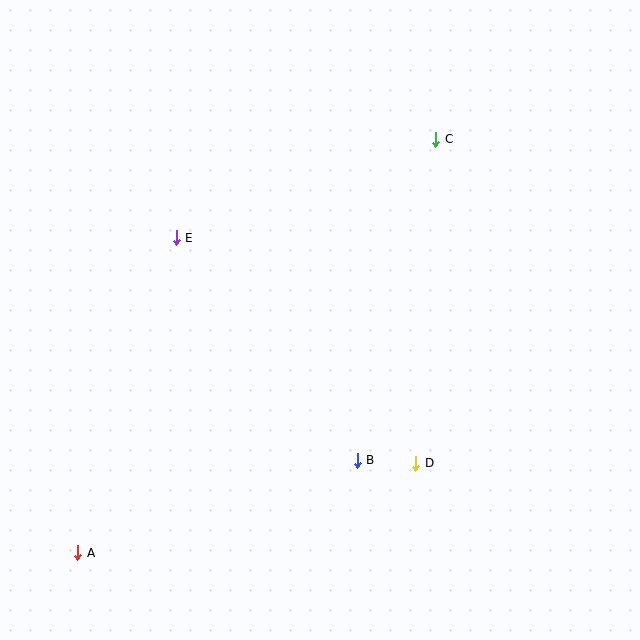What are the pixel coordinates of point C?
Point C is at (436, 139).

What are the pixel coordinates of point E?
Point E is at (176, 238).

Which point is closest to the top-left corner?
Point E is closest to the top-left corner.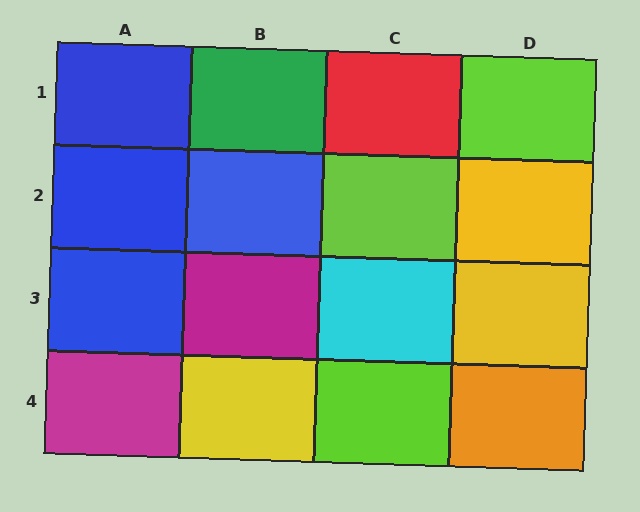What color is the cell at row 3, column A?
Blue.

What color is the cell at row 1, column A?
Blue.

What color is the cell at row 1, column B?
Green.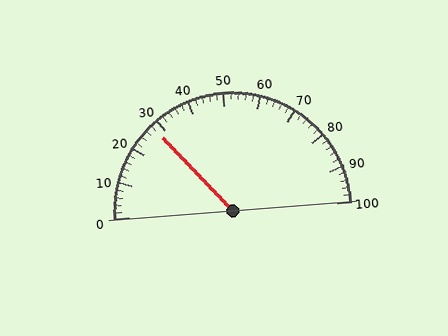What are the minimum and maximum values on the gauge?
The gauge ranges from 0 to 100.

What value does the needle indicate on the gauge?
The needle indicates approximately 28.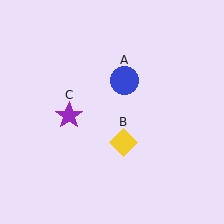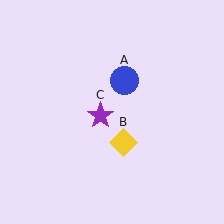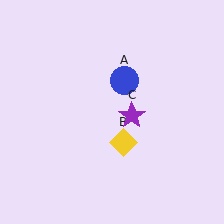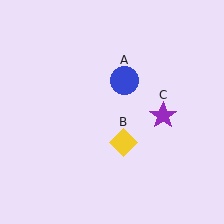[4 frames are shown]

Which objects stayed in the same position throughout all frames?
Blue circle (object A) and yellow diamond (object B) remained stationary.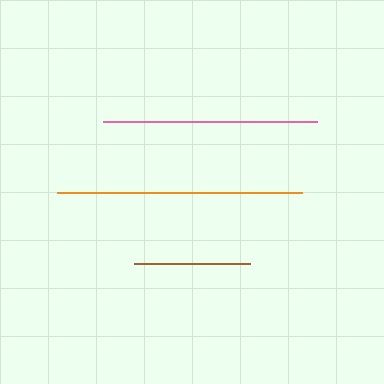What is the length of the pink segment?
The pink segment is approximately 214 pixels long.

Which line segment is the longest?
The orange line is the longest at approximately 245 pixels.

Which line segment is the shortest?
The brown line is the shortest at approximately 115 pixels.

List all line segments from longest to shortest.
From longest to shortest: orange, pink, brown.